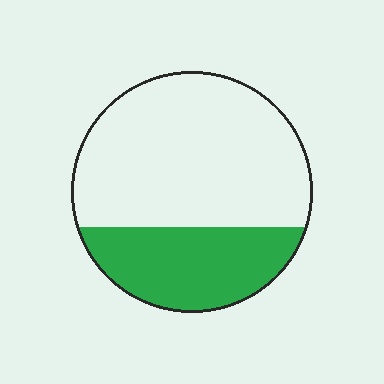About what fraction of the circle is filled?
About one third (1/3).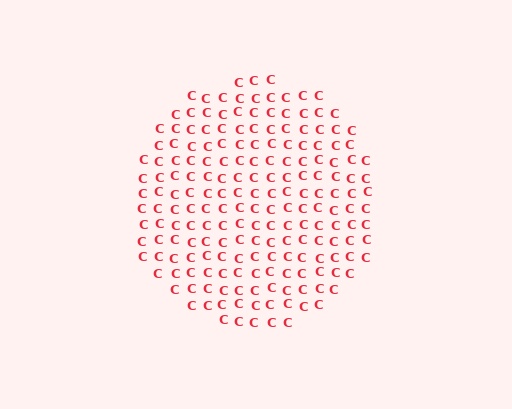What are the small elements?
The small elements are letter C's.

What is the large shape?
The large shape is a circle.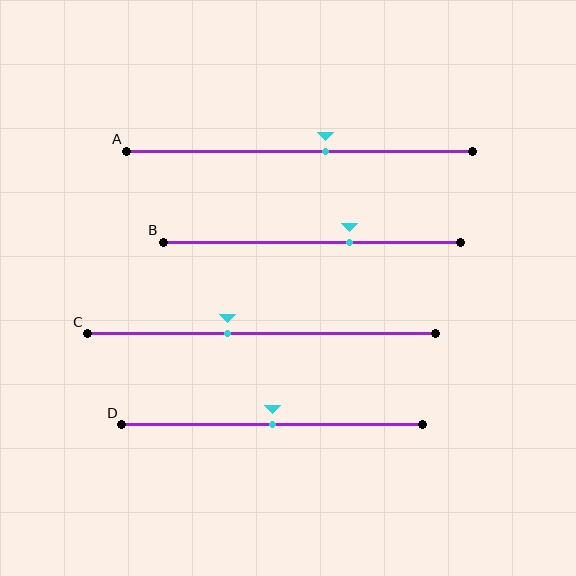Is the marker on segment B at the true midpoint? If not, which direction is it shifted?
No, the marker on segment B is shifted to the right by about 13% of the segment length.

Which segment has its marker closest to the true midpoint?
Segment D has its marker closest to the true midpoint.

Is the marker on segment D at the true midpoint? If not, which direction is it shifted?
Yes, the marker on segment D is at the true midpoint.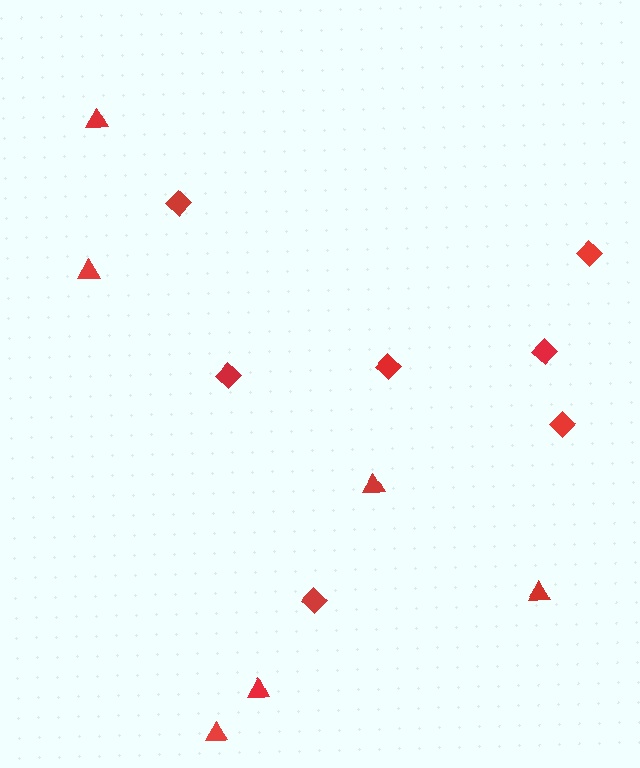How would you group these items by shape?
There are 2 groups: one group of triangles (6) and one group of diamonds (7).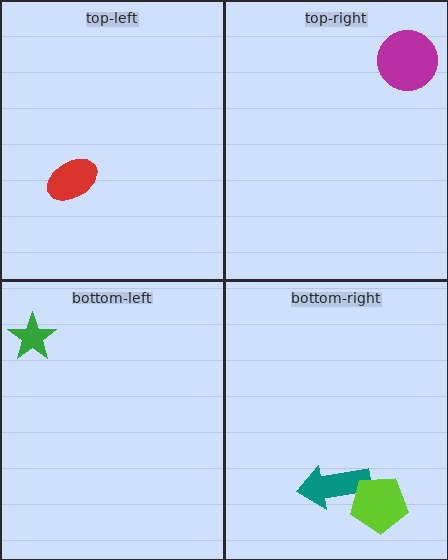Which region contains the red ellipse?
The top-left region.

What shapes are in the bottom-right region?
The teal arrow, the lime pentagon.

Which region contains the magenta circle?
The top-right region.